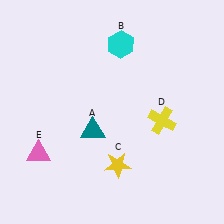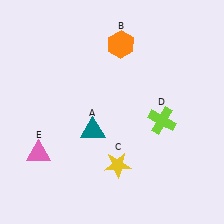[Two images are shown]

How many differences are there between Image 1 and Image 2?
There are 2 differences between the two images.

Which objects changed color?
B changed from cyan to orange. D changed from yellow to lime.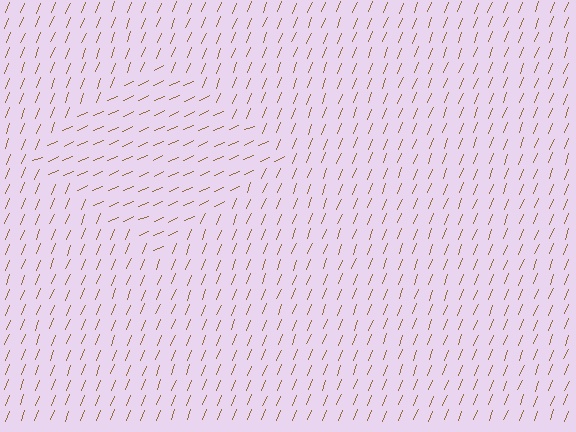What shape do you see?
I see a diamond.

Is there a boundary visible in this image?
Yes, there is a texture boundary formed by a change in line orientation.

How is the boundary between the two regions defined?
The boundary is defined purely by a change in line orientation (approximately 45 degrees difference). All lines are the same color and thickness.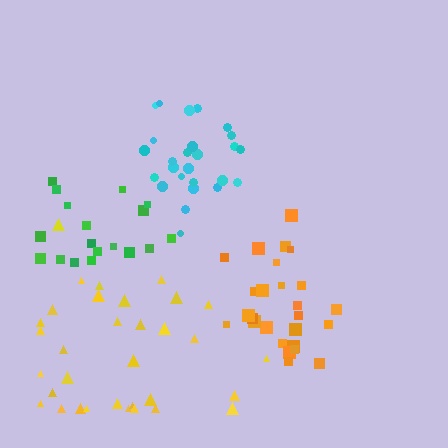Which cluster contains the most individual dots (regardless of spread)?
Yellow (33).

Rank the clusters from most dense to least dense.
cyan, orange, green, yellow.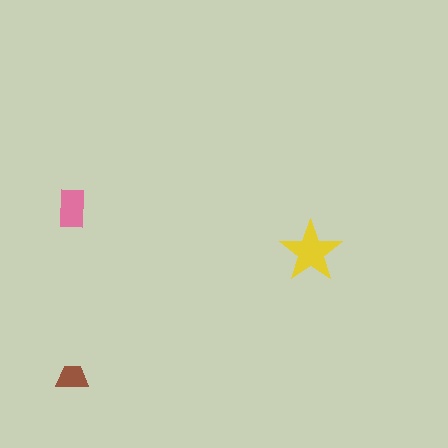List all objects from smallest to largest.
The brown trapezoid, the pink rectangle, the yellow star.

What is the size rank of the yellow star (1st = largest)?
1st.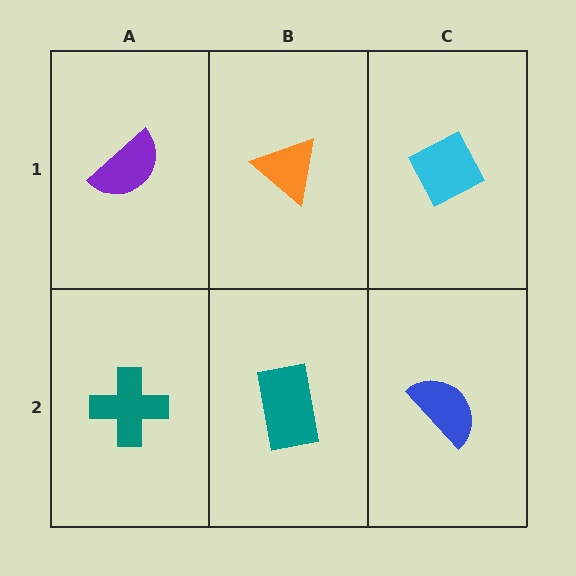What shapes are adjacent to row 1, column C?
A blue semicircle (row 2, column C), an orange triangle (row 1, column B).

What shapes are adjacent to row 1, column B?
A teal rectangle (row 2, column B), a purple semicircle (row 1, column A), a cyan diamond (row 1, column C).